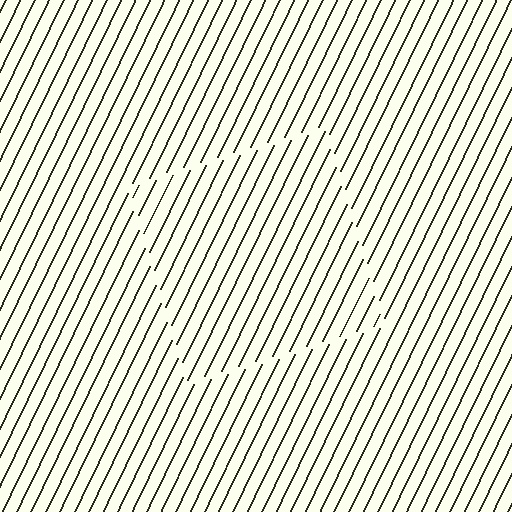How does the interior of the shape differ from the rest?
The interior of the shape contains the same grating, shifted by half a period — the contour is defined by the phase discontinuity where line-ends from the inner and outer gratings abut.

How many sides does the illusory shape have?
4 sides — the line-ends trace a square.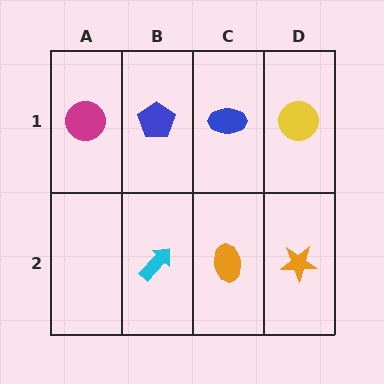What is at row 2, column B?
A cyan arrow.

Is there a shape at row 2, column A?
No, that cell is empty.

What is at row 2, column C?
An orange ellipse.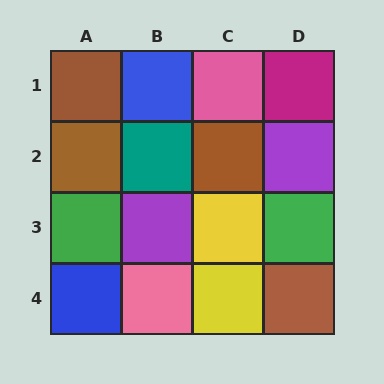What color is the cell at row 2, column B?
Teal.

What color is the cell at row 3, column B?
Purple.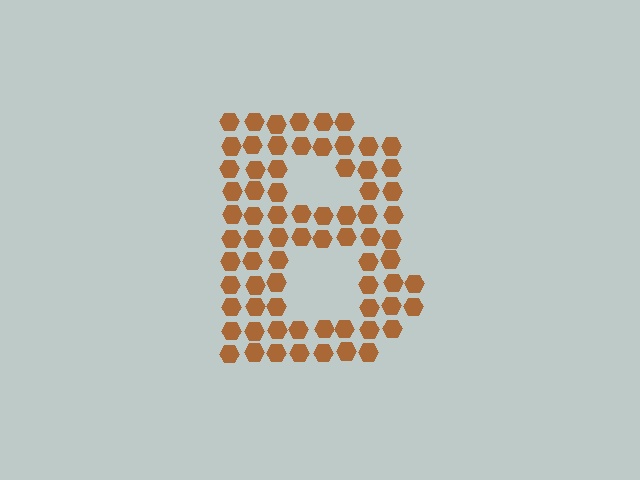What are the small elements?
The small elements are hexagons.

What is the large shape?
The large shape is the letter B.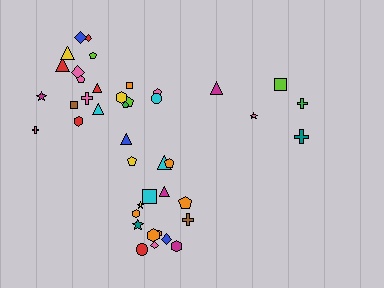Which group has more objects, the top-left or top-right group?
The top-left group.